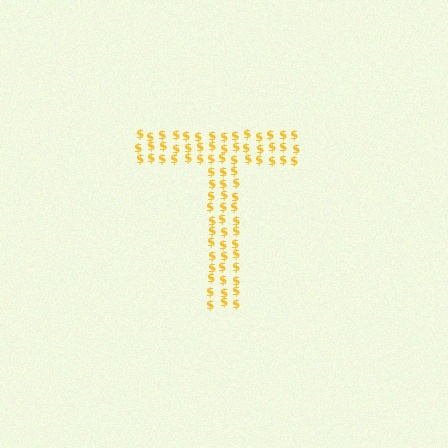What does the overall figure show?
The overall figure shows the letter T.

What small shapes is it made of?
It is made of small dollar signs.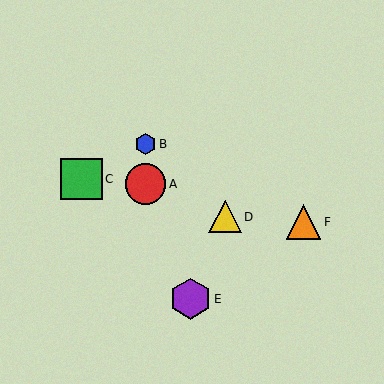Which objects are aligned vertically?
Objects A, B are aligned vertically.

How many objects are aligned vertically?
2 objects (A, B) are aligned vertically.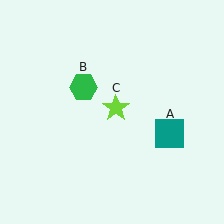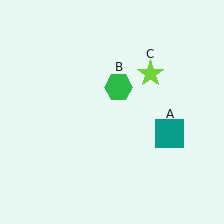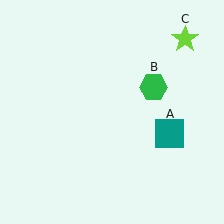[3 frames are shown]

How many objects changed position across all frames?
2 objects changed position: green hexagon (object B), lime star (object C).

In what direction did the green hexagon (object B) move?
The green hexagon (object B) moved right.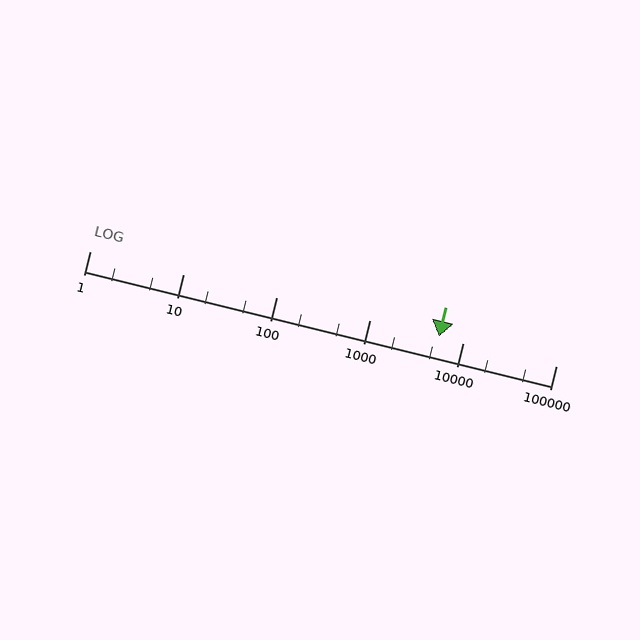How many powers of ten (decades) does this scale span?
The scale spans 5 decades, from 1 to 100000.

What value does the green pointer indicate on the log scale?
The pointer indicates approximately 5500.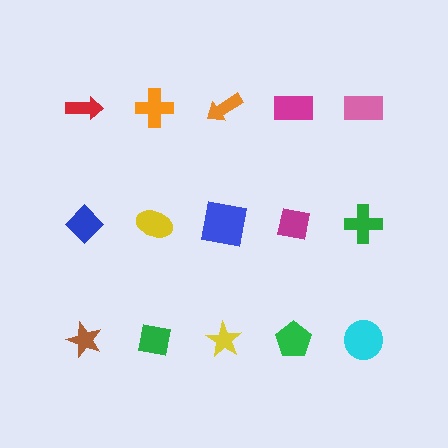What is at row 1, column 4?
A magenta rectangle.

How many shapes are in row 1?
5 shapes.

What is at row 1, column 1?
A red arrow.